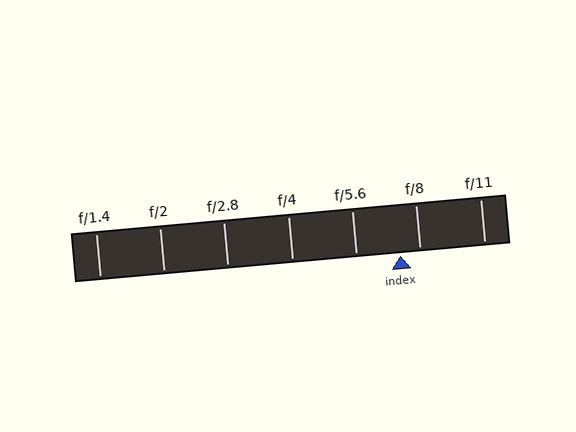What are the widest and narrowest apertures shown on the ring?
The widest aperture shown is f/1.4 and the narrowest is f/11.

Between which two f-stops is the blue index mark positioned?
The index mark is between f/5.6 and f/8.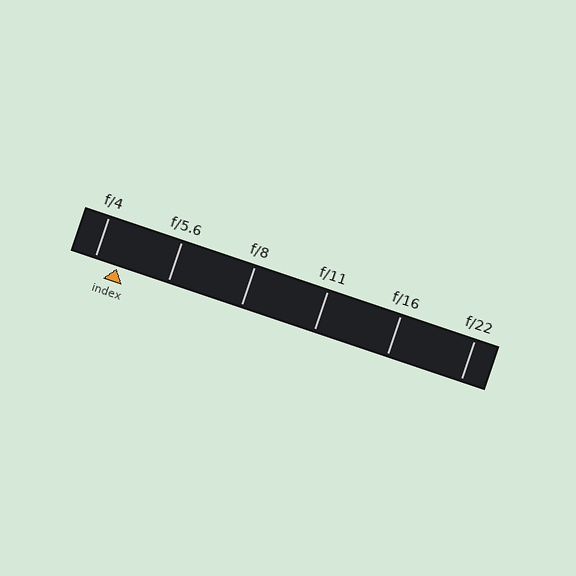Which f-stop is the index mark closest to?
The index mark is closest to f/4.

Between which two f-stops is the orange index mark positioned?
The index mark is between f/4 and f/5.6.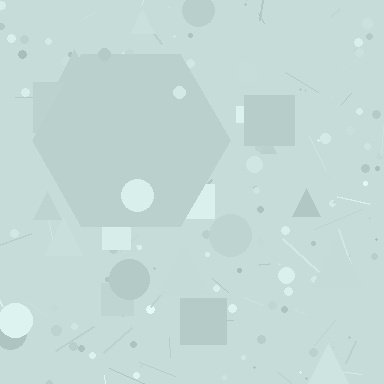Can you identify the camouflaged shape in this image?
The camouflaged shape is a hexagon.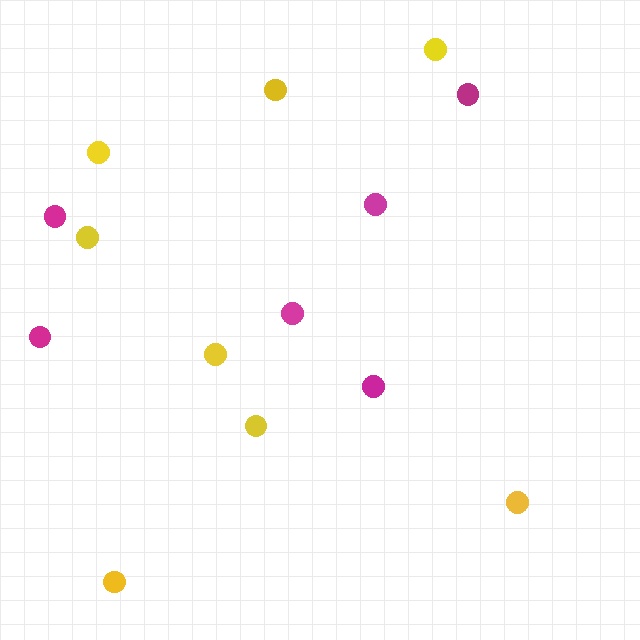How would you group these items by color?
There are 2 groups: one group of yellow circles (8) and one group of magenta circles (6).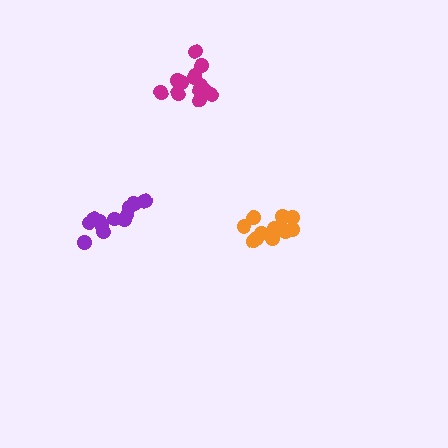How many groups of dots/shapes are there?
There are 3 groups.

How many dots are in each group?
Group 1: 12 dots, Group 2: 12 dots, Group 3: 14 dots (38 total).